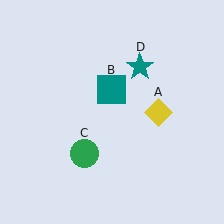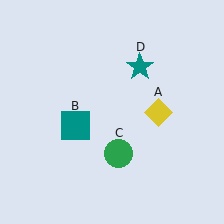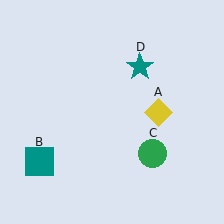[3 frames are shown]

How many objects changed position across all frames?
2 objects changed position: teal square (object B), green circle (object C).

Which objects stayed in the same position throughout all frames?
Yellow diamond (object A) and teal star (object D) remained stationary.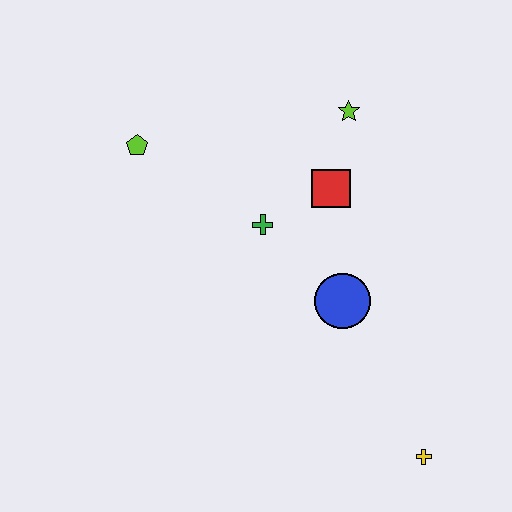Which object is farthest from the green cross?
The yellow cross is farthest from the green cross.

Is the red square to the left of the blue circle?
Yes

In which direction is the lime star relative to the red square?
The lime star is above the red square.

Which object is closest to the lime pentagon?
The green cross is closest to the lime pentagon.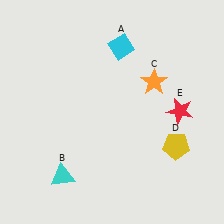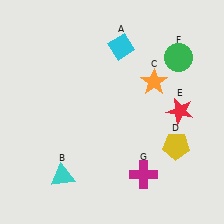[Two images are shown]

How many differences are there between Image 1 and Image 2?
There are 2 differences between the two images.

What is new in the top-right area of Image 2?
A green circle (F) was added in the top-right area of Image 2.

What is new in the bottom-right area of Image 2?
A magenta cross (G) was added in the bottom-right area of Image 2.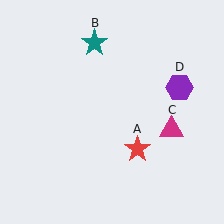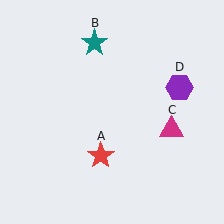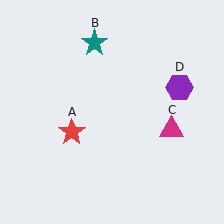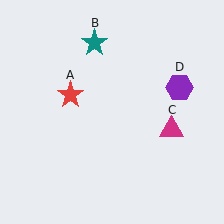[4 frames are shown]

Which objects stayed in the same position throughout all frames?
Teal star (object B) and magenta triangle (object C) and purple hexagon (object D) remained stationary.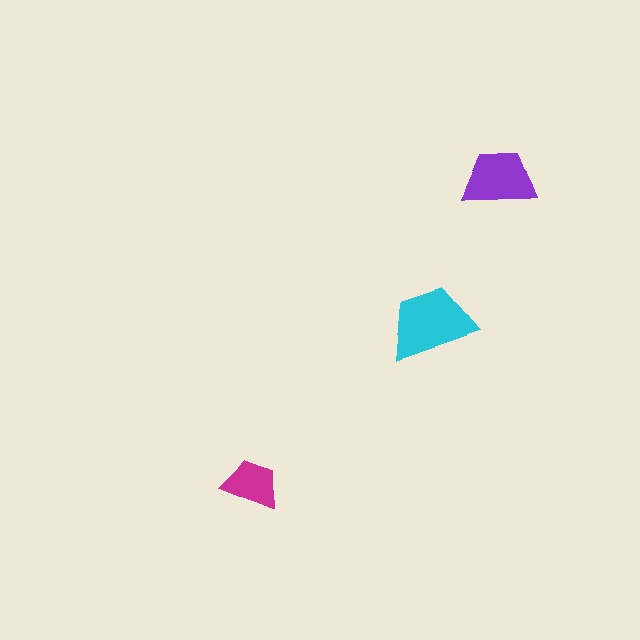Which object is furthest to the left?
The magenta trapezoid is leftmost.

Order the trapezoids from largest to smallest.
the cyan one, the purple one, the magenta one.